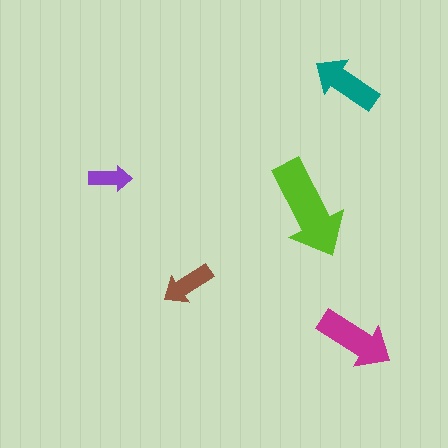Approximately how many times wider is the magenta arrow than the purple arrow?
About 2 times wider.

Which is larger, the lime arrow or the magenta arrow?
The lime one.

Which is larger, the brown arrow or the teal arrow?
The teal one.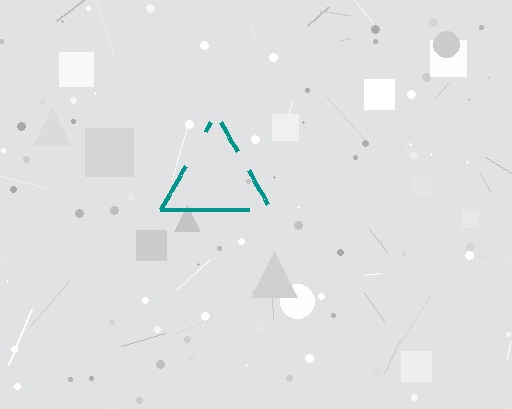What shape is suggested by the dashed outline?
The dashed outline suggests a triangle.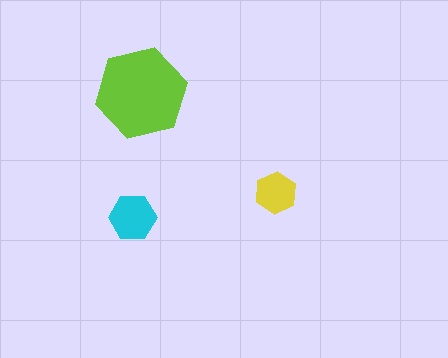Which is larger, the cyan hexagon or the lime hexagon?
The lime one.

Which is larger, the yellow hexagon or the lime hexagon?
The lime one.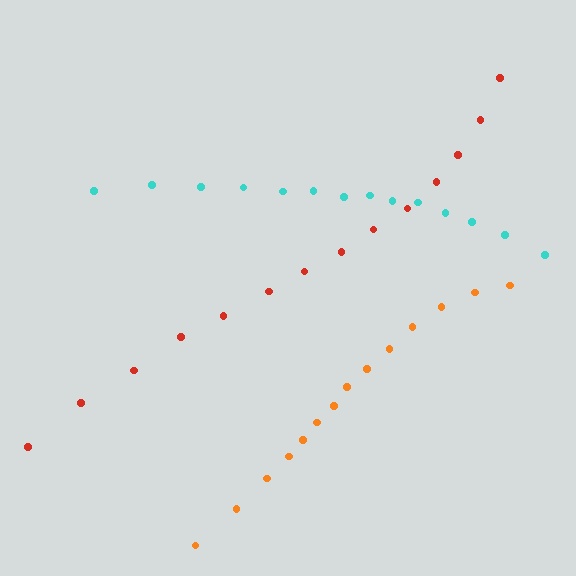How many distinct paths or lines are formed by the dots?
There are 3 distinct paths.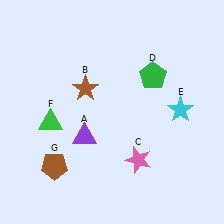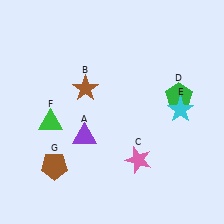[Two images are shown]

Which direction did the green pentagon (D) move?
The green pentagon (D) moved right.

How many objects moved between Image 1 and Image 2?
1 object moved between the two images.